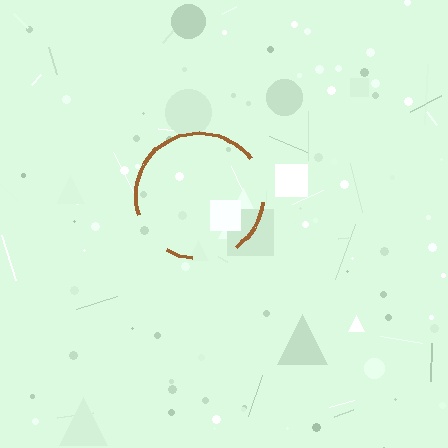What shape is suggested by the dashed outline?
The dashed outline suggests a circle.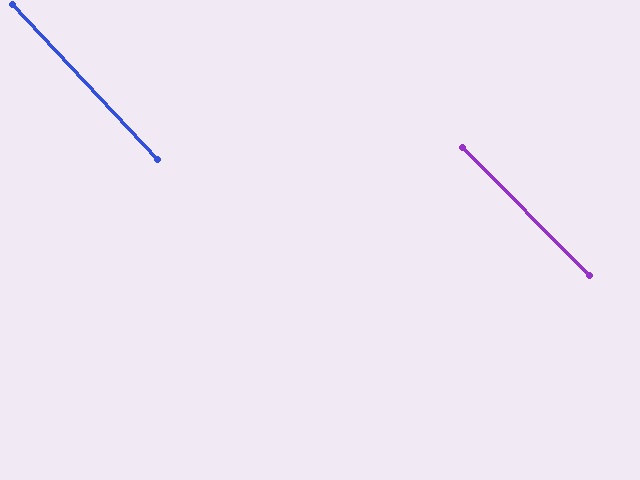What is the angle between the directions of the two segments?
Approximately 2 degrees.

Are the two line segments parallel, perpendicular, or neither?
Parallel — their directions differ by only 1.7°.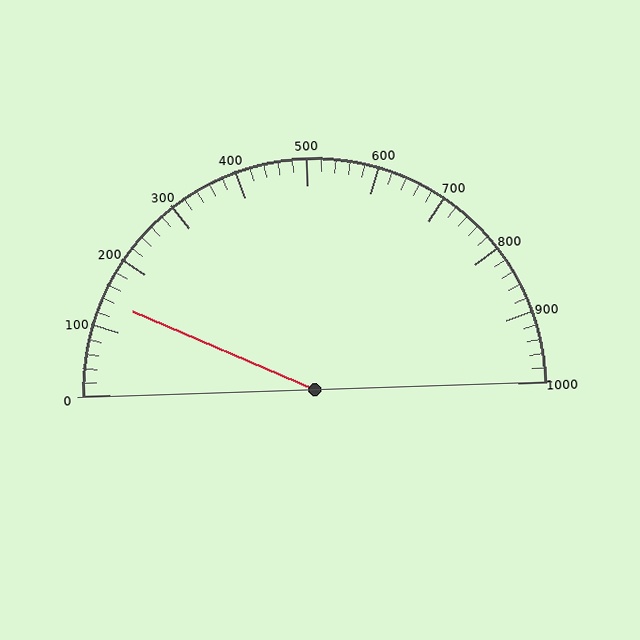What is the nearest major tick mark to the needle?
The nearest major tick mark is 100.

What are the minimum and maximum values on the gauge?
The gauge ranges from 0 to 1000.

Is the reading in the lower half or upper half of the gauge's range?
The reading is in the lower half of the range (0 to 1000).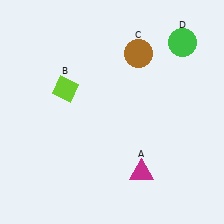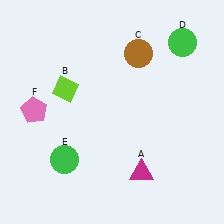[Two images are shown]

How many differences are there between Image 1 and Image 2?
There are 2 differences between the two images.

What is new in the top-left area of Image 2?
A pink pentagon (F) was added in the top-left area of Image 2.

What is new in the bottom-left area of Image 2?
A green circle (E) was added in the bottom-left area of Image 2.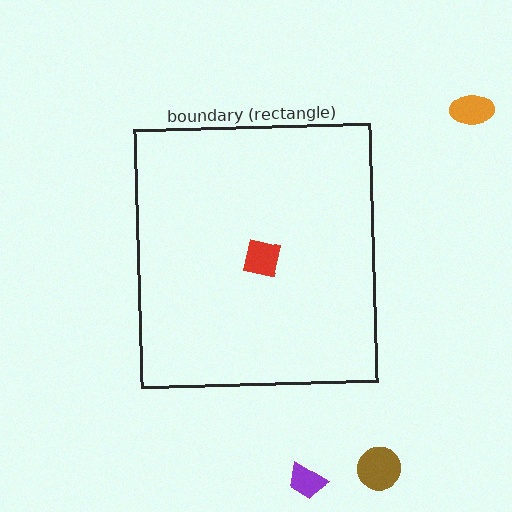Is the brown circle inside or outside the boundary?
Outside.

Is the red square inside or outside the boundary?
Inside.